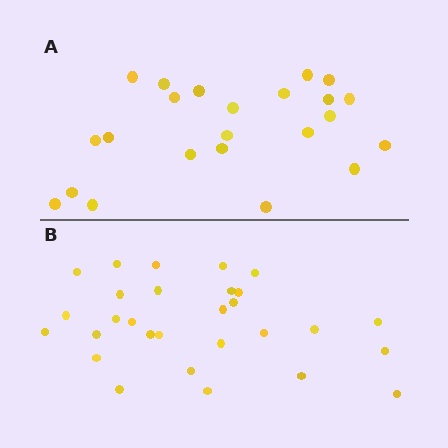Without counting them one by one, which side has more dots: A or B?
Region B (the bottom region) has more dots.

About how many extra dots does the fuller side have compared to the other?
Region B has about 6 more dots than region A.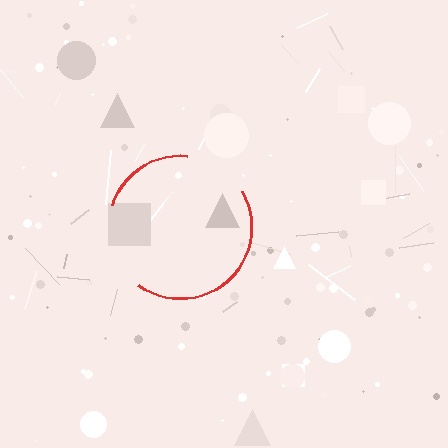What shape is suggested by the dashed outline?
The dashed outline suggests a circle.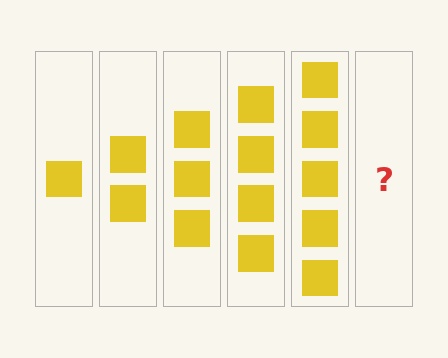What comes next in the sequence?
The next element should be 6 squares.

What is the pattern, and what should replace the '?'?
The pattern is that each step adds one more square. The '?' should be 6 squares.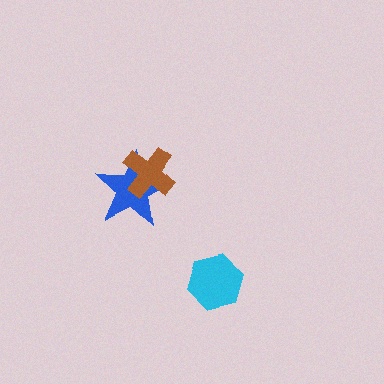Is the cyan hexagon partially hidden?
No, no other shape covers it.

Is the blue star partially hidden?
Yes, it is partially covered by another shape.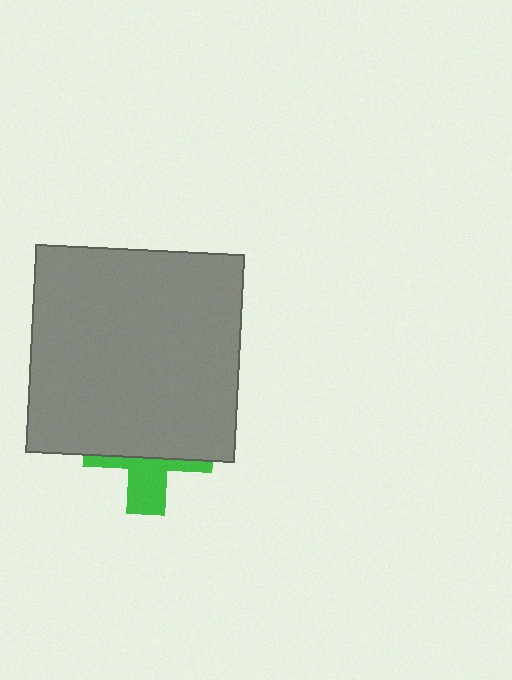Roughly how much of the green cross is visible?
A small part of it is visible (roughly 37%).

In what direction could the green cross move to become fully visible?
The green cross could move down. That would shift it out from behind the gray square entirely.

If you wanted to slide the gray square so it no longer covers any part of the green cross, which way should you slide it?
Slide it up — that is the most direct way to separate the two shapes.